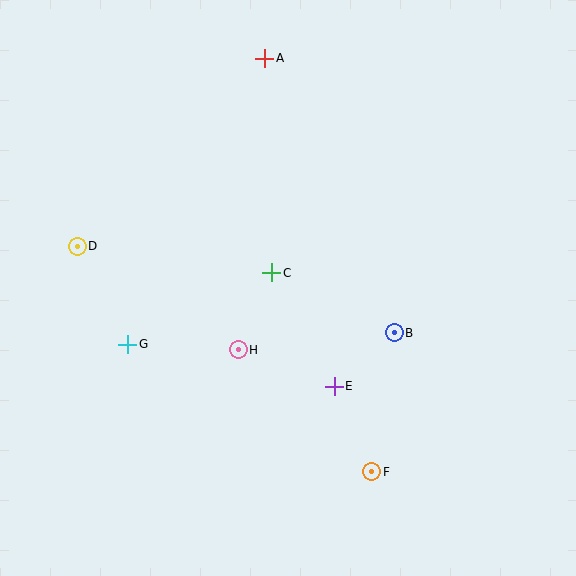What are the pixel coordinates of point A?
Point A is at (265, 58).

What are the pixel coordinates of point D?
Point D is at (77, 246).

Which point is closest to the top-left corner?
Point D is closest to the top-left corner.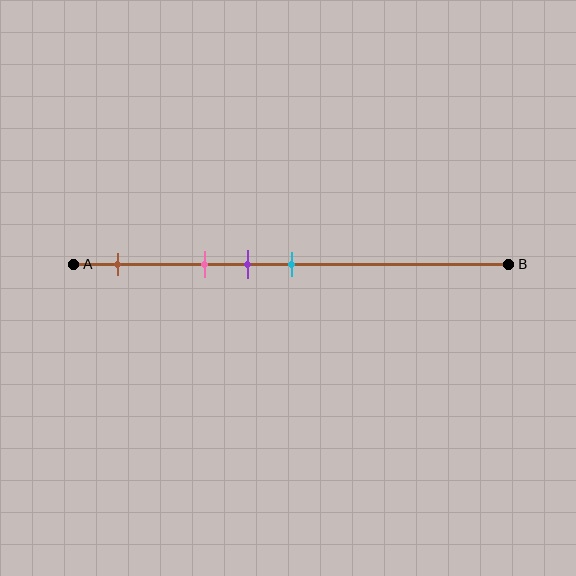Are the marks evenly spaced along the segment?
No, the marks are not evenly spaced.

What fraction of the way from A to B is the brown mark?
The brown mark is approximately 10% (0.1) of the way from A to B.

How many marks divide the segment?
There are 4 marks dividing the segment.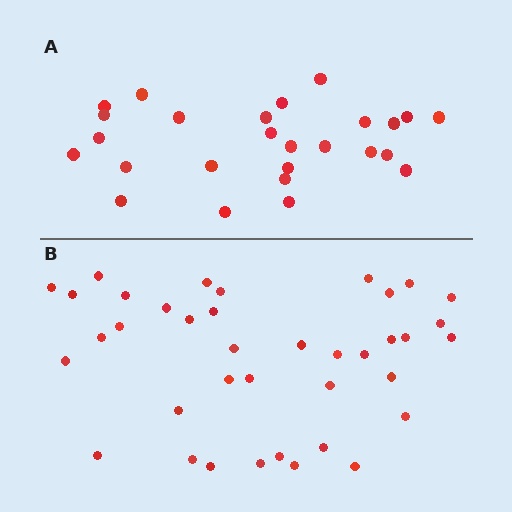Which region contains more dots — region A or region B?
Region B (the bottom region) has more dots.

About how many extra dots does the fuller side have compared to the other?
Region B has roughly 12 or so more dots than region A.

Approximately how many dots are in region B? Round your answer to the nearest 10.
About 40 dots. (The exact count is 38, which rounds to 40.)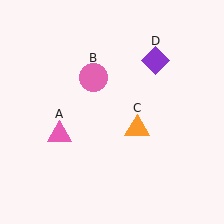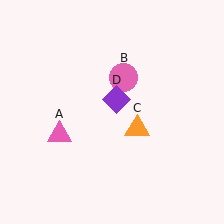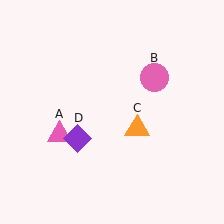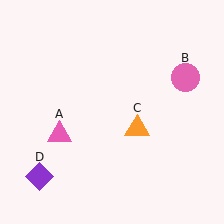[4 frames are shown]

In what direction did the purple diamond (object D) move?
The purple diamond (object D) moved down and to the left.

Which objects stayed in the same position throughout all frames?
Pink triangle (object A) and orange triangle (object C) remained stationary.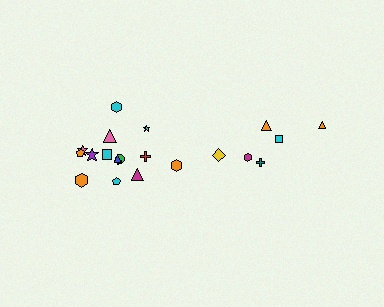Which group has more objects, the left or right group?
The left group.